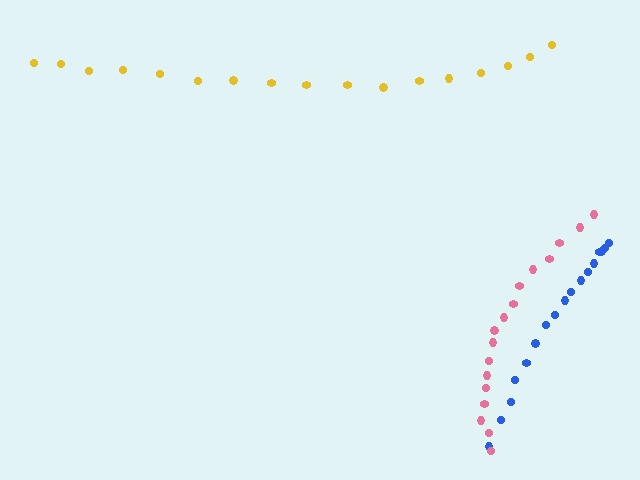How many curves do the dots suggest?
There are 3 distinct paths.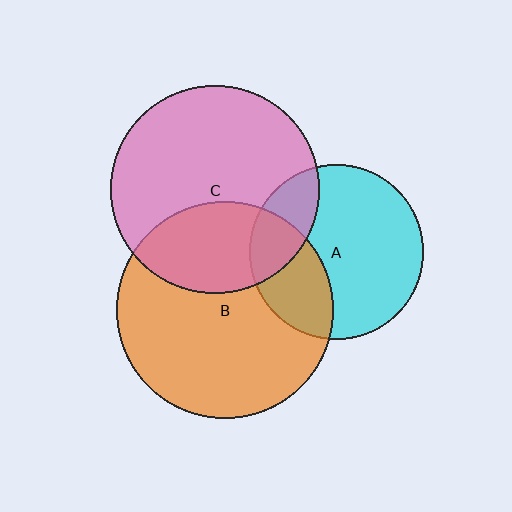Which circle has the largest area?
Circle B (orange).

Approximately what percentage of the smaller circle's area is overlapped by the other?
Approximately 35%.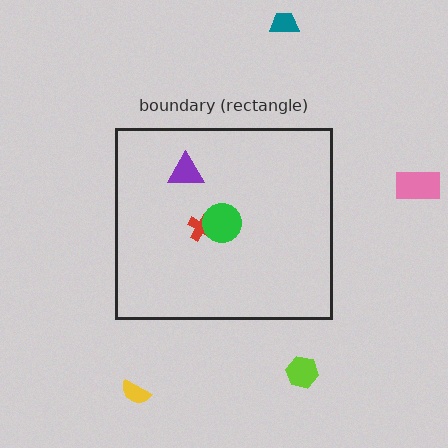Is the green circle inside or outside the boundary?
Inside.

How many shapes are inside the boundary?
3 inside, 4 outside.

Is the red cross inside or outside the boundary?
Inside.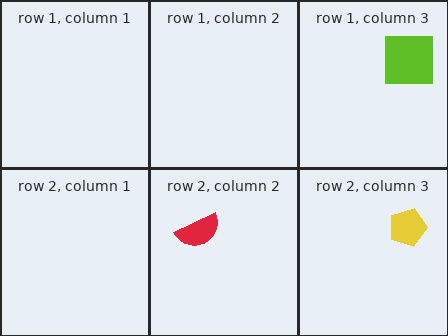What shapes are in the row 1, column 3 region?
The lime square.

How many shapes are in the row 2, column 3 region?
1.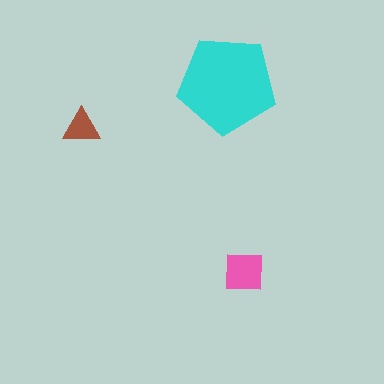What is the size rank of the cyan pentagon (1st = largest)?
1st.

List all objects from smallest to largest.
The brown triangle, the pink square, the cyan pentagon.